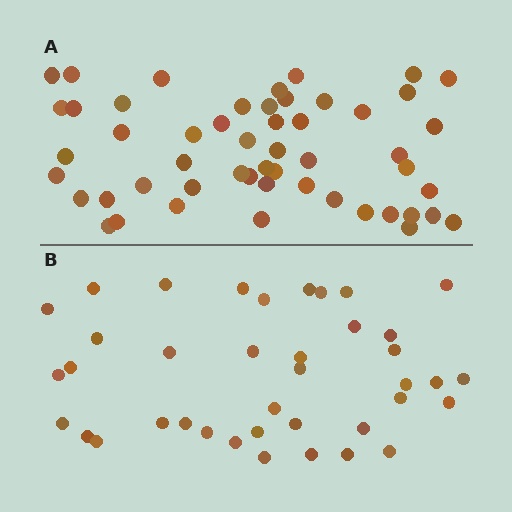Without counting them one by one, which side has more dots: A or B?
Region A (the top region) has more dots.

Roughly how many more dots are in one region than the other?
Region A has approximately 15 more dots than region B.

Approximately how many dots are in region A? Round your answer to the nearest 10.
About 50 dots. (The exact count is 52, which rounds to 50.)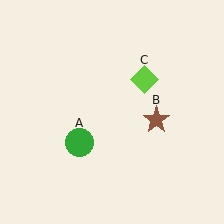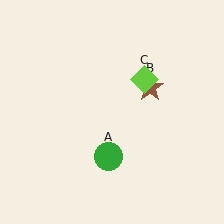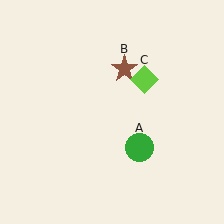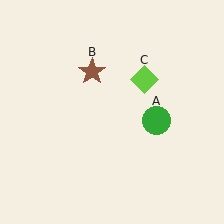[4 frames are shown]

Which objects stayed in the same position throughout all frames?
Lime diamond (object C) remained stationary.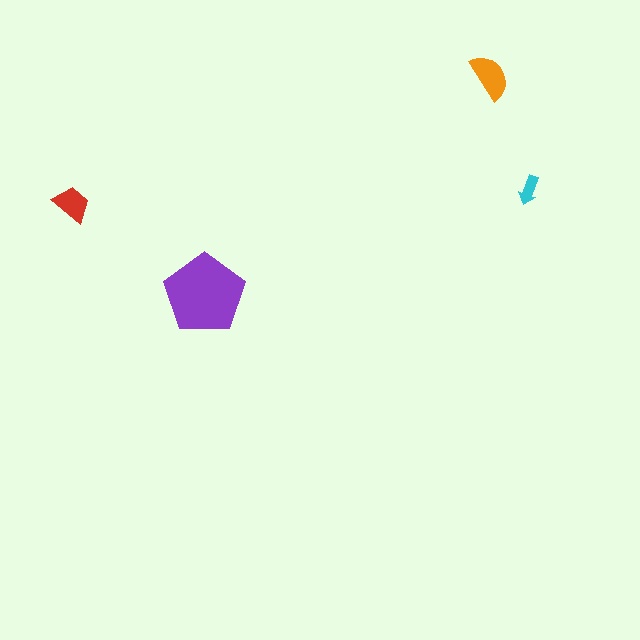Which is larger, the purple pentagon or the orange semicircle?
The purple pentagon.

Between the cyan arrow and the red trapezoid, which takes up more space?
The red trapezoid.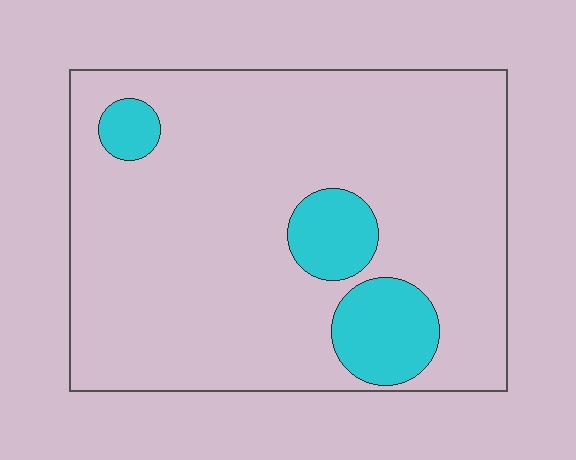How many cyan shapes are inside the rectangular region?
3.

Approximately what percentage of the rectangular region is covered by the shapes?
Approximately 15%.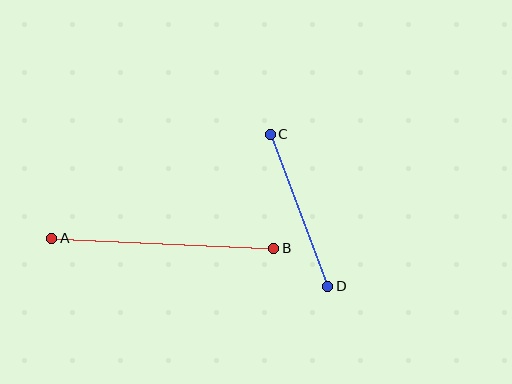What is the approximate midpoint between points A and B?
The midpoint is at approximately (163, 243) pixels.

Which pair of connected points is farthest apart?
Points A and B are farthest apart.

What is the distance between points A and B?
The distance is approximately 222 pixels.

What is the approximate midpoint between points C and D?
The midpoint is at approximately (299, 210) pixels.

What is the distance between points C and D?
The distance is approximately 163 pixels.